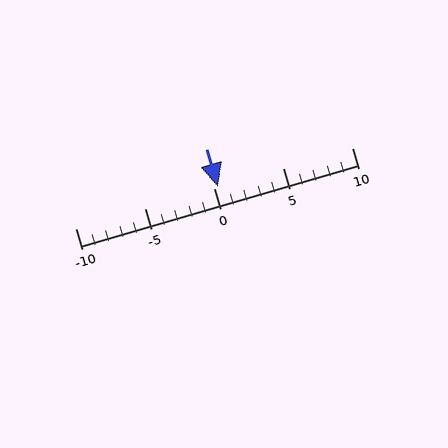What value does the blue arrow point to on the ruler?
The blue arrow points to approximately 0.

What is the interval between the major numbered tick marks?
The major tick marks are spaced 5 units apart.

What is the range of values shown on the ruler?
The ruler shows values from -10 to 10.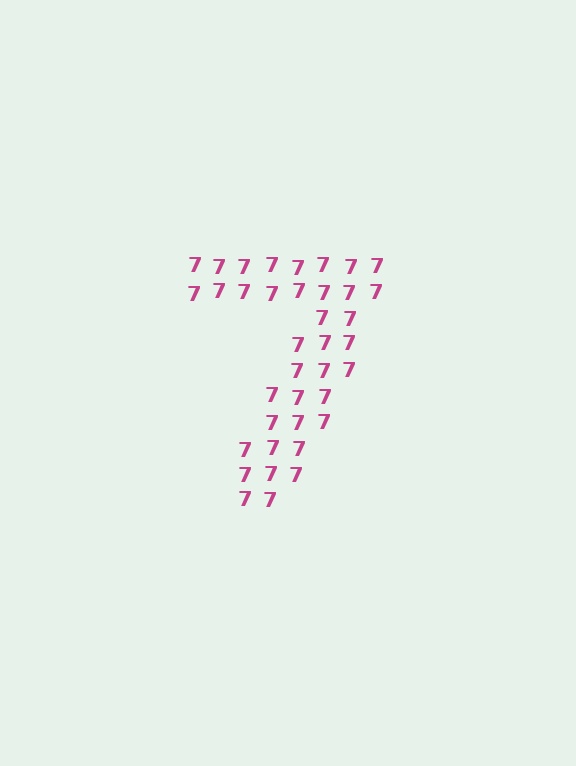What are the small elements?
The small elements are digit 7's.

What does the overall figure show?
The overall figure shows the digit 7.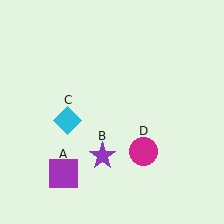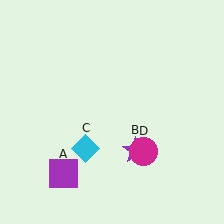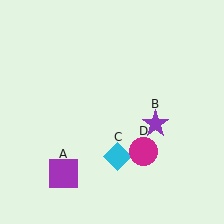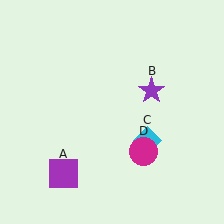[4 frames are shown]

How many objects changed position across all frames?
2 objects changed position: purple star (object B), cyan diamond (object C).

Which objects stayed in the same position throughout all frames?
Purple square (object A) and magenta circle (object D) remained stationary.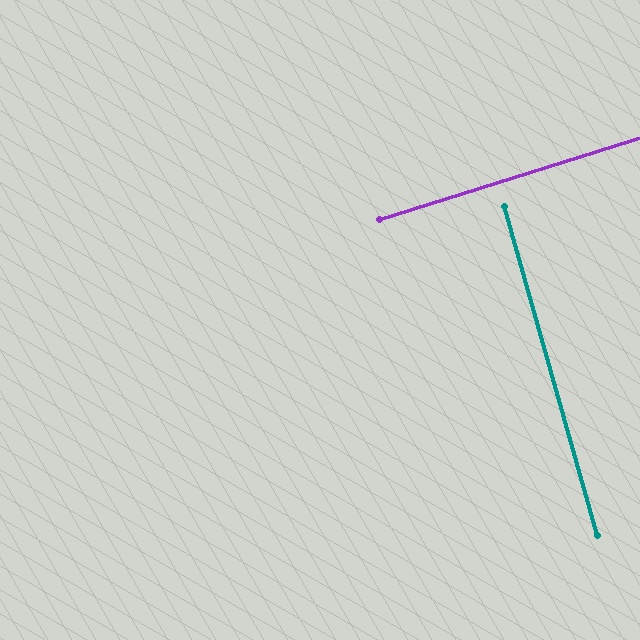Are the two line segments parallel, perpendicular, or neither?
Perpendicular — they meet at approximately 88°.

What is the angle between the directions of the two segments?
Approximately 88 degrees.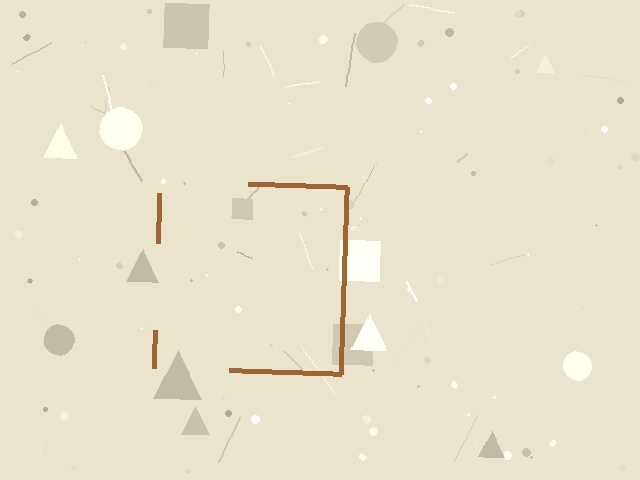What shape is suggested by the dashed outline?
The dashed outline suggests a square.